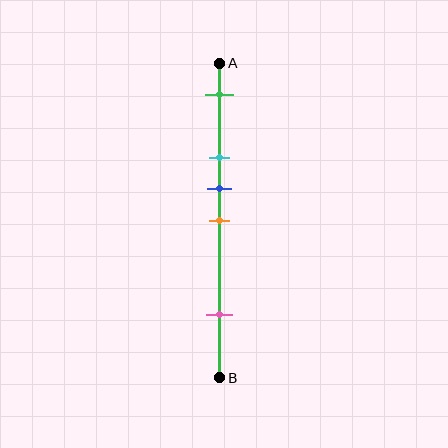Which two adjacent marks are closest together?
The blue and orange marks are the closest adjacent pair.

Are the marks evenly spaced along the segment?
No, the marks are not evenly spaced.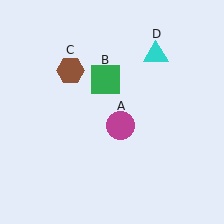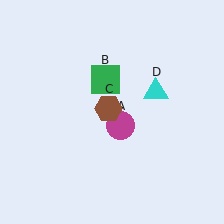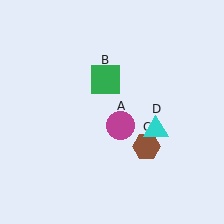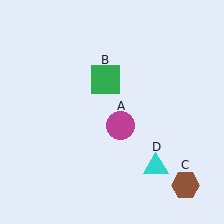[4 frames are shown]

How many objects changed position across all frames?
2 objects changed position: brown hexagon (object C), cyan triangle (object D).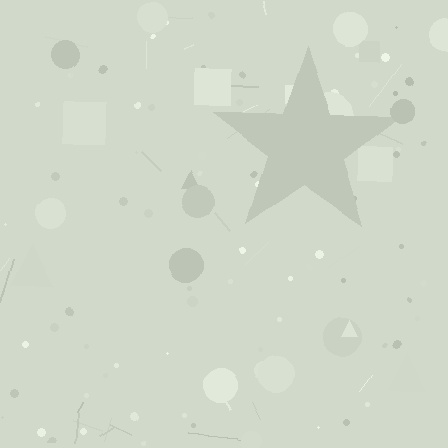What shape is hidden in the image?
A star is hidden in the image.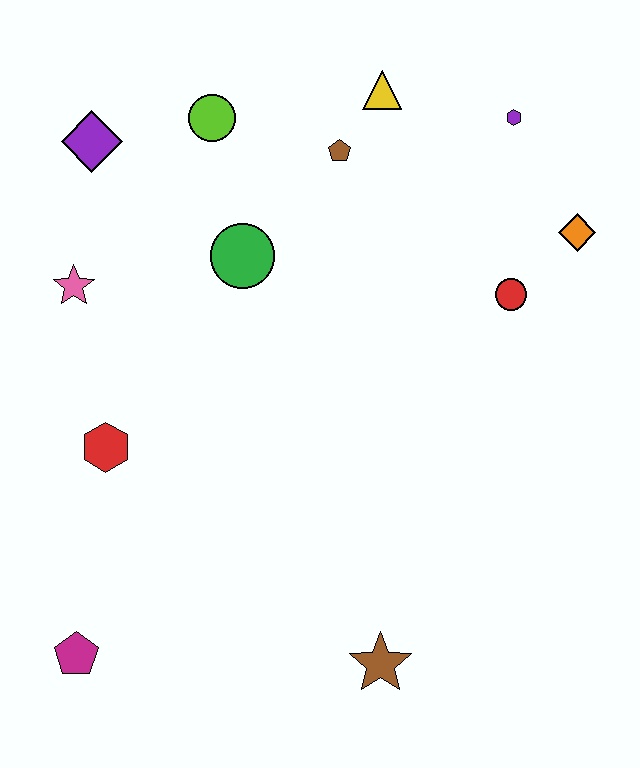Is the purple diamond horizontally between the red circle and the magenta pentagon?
Yes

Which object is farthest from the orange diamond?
The magenta pentagon is farthest from the orange diamond.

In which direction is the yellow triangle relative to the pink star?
The yellow triangle is to the right of the pink star.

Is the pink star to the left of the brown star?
Yes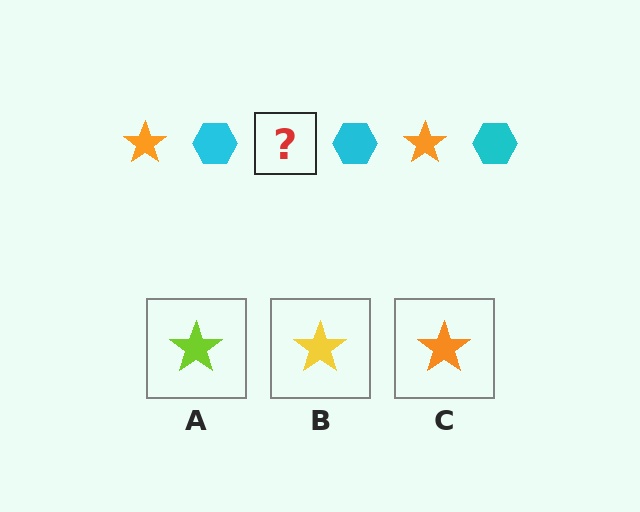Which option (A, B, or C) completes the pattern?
C.